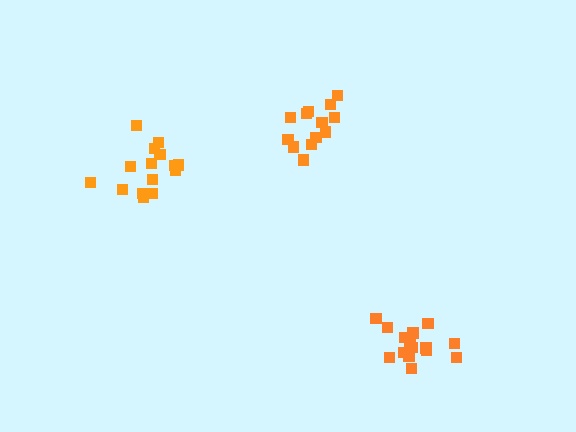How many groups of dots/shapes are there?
There are 3 groups.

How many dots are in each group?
Group 1: 15 dots, Group 2: 15 dots, Group 3: 14 dots (44 total).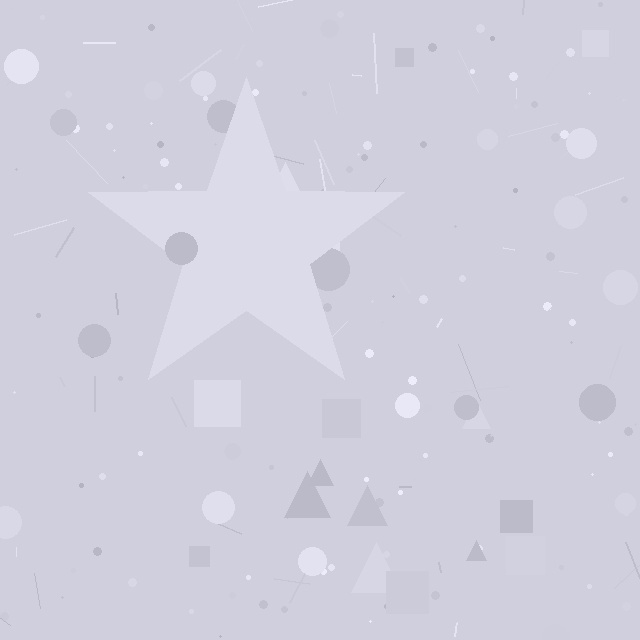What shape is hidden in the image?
A star is hidden in the image.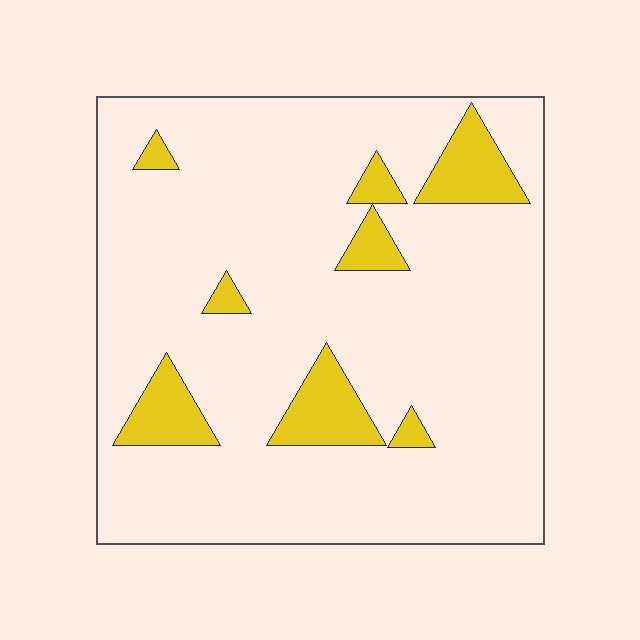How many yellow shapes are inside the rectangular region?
8.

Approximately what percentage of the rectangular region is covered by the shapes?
Approximately 10%.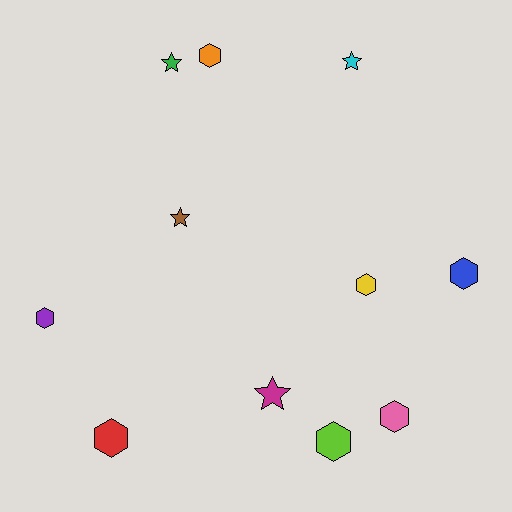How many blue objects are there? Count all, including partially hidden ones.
There is 1 blue object.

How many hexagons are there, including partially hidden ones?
There are 7 hexagons.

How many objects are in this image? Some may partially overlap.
There are 11 objects.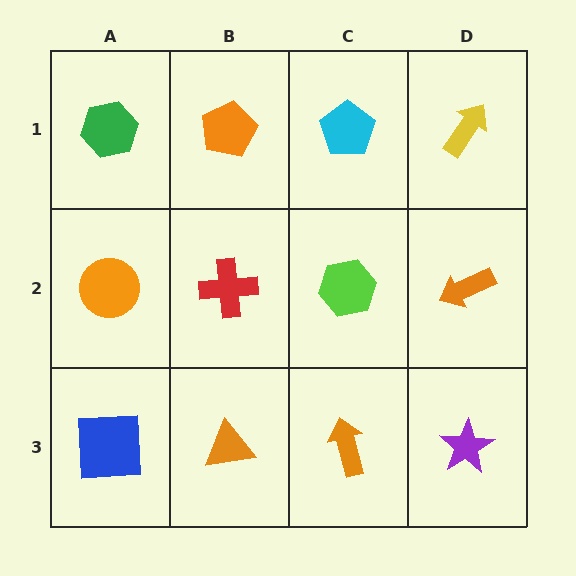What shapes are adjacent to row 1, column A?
An orange circle (row 2, column A), an orange pentagon (row 1, column B).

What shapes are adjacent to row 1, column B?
A red cross (row 2, column B), a green hexagon (row 1, column A), a cyan pentagon (row 1, column C).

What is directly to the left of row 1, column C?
An orange pentagon.